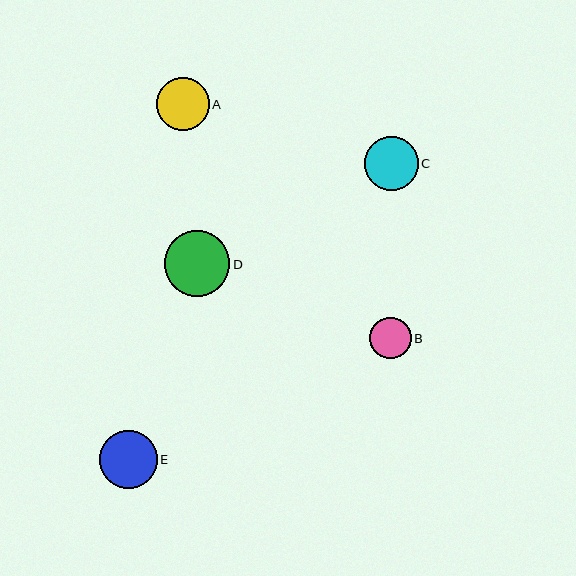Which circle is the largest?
Circle D is the largest with a size of approximately 66 pixels.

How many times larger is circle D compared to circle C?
Circle D is approximately 1.2 times the size of circle C.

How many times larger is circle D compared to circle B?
Circle D is approximately 1.6 times the size of circle B.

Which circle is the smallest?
Circle B is the smallest with a size of approximately 41 pixels.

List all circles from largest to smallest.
From largest to smallest: D, E, C, A, B.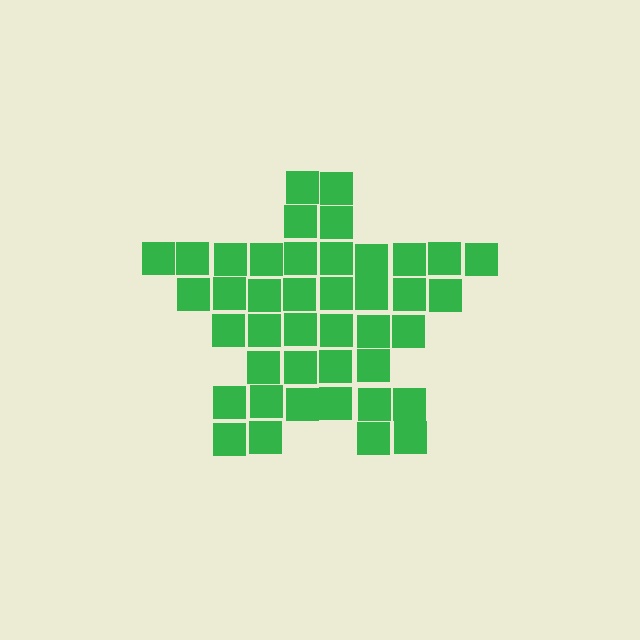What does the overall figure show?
The overall figure shows a star.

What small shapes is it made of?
It is made of small squares.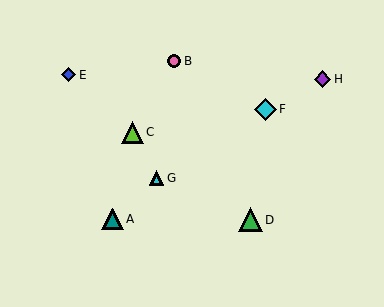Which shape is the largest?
The green triangle (labeled D) is the largest.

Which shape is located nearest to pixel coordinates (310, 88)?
The purple diamond (labeled H) at (323, 79) is nearest to that location.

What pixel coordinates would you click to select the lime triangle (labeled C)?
Click at (132, 132) to select the lime triangle C.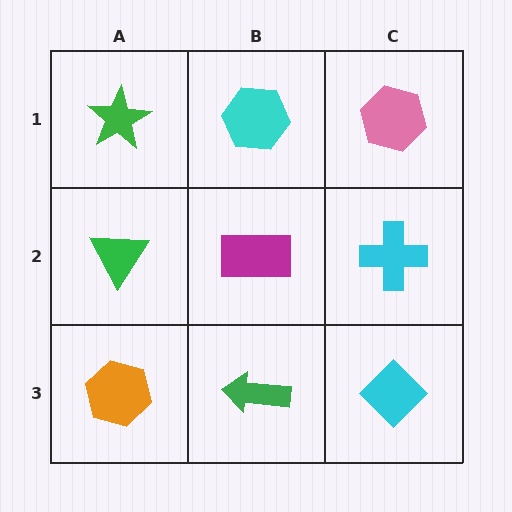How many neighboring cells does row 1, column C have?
2.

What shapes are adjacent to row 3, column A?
A green triangle (row 2, column A), a green arrow (row 3, column B).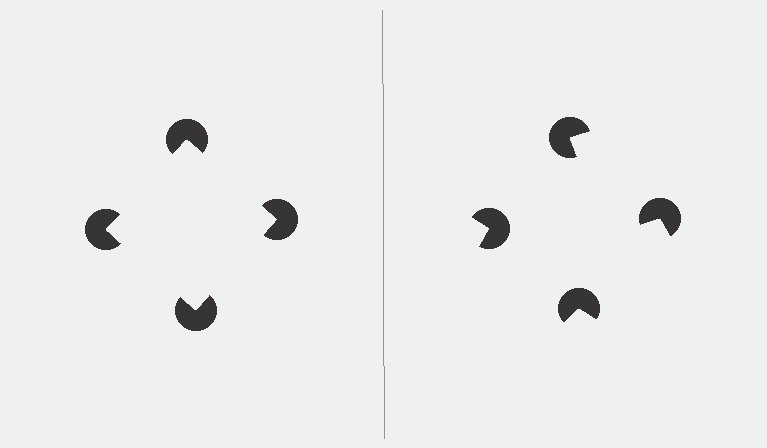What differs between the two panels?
The pac-man discs are positioned identically on both sides; only the wedge orientations differ. On the left they align to a square; on the right they are misaligned.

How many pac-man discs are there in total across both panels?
8 — 4 on each side.